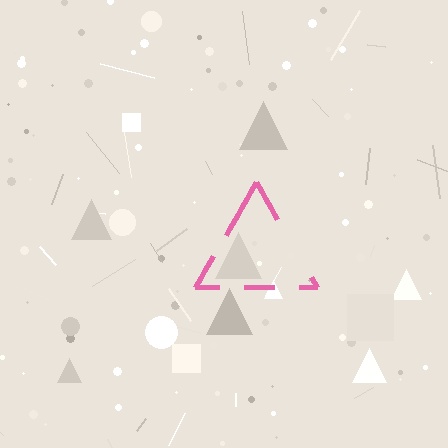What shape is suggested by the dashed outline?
The dashed outline suggests a triangle.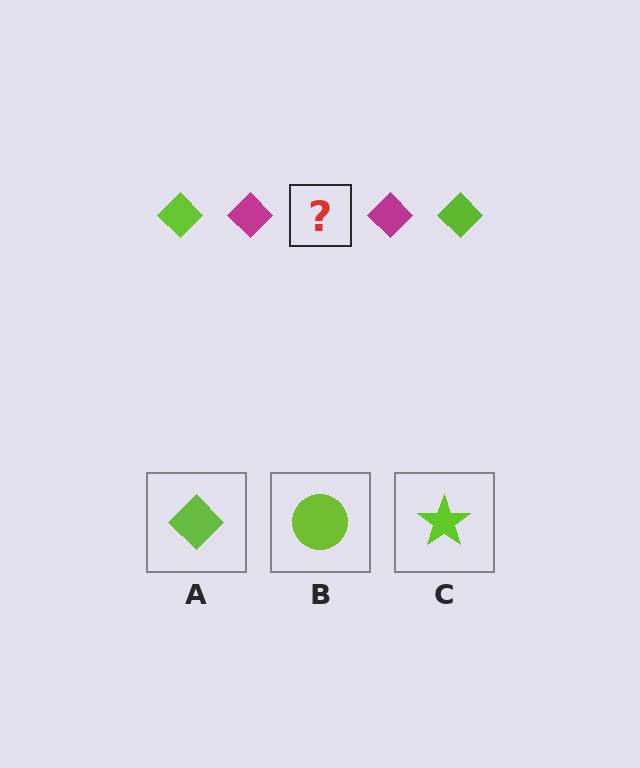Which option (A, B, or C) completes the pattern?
A.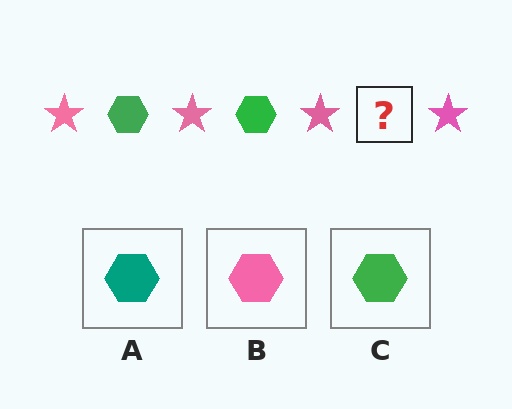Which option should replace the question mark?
Option C.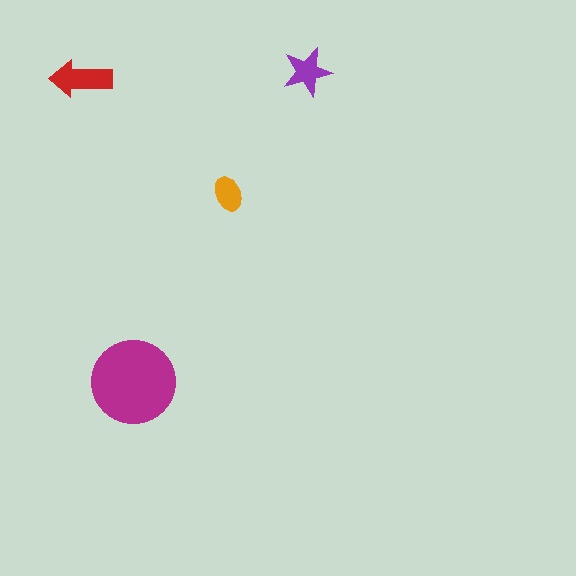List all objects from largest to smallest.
The magenta circle, the red arrow, the purple star, the orange ellipse.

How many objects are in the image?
There are 4 objects in the image.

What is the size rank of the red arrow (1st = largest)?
2nd.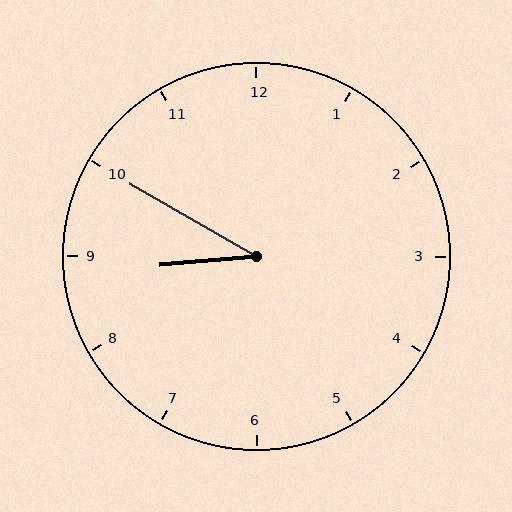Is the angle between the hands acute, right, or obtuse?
It is acute.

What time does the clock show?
8:50.